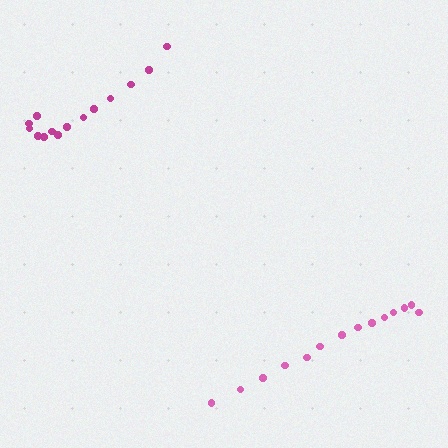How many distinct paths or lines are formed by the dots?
There are 2 distinct paths.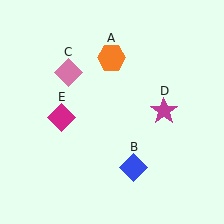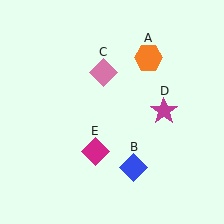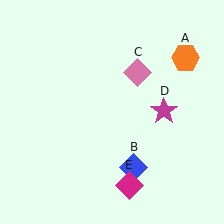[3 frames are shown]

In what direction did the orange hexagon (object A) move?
The orange hexagon (object A) moved right.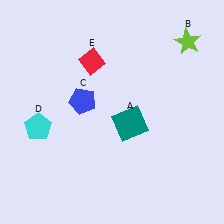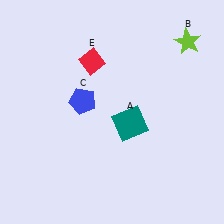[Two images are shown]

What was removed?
The cyan pentagon (D) was removed in Image 2.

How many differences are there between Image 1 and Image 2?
There is 1 difference between the two images.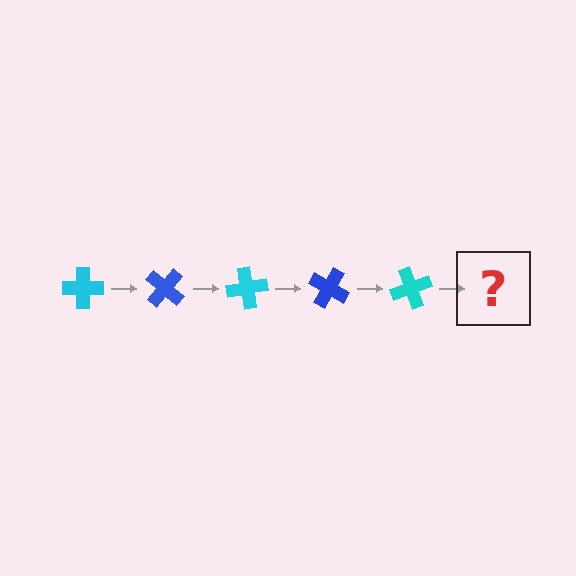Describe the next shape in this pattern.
It should be a blue cross, rotated 200 degrees from the start.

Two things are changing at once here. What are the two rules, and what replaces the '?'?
The two rules are that it rotates 40 degrees each step and the color cycles through cyan and blue. The '?' should be a blue cross, rotated 200 degrees from the start.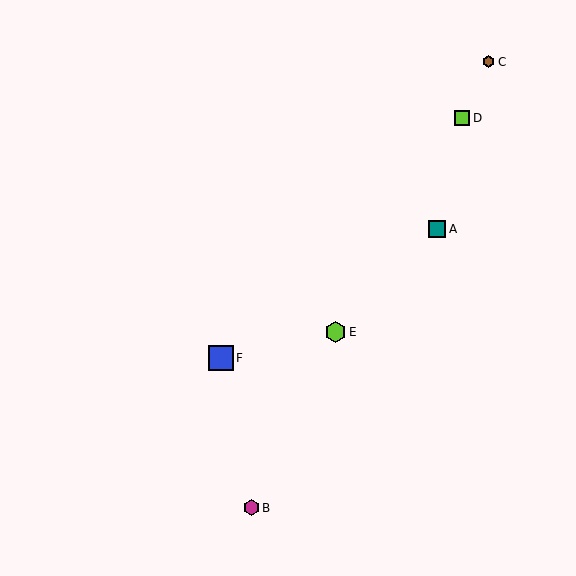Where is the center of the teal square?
The center of the teal square is at (437, 229).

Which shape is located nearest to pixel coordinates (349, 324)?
The lime hexagon (labeled E) at (335, 332) is nearest to that location.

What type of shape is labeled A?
Shape A is a teal square.